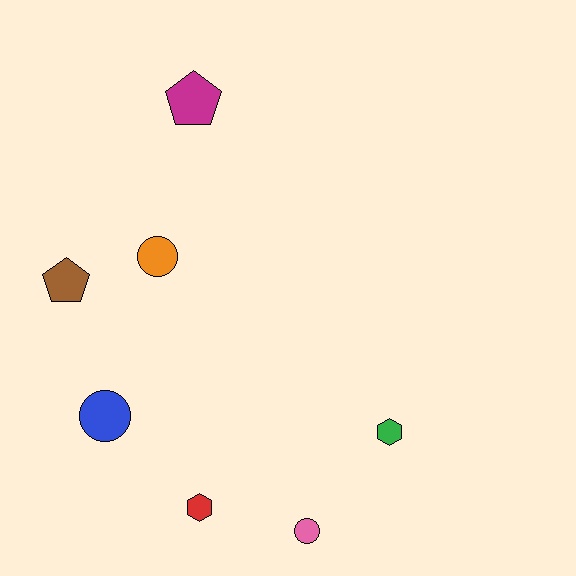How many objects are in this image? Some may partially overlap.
There are 7 objects.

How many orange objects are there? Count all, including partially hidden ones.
There is 1 orange object.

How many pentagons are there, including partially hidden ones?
There are 2 pentagons.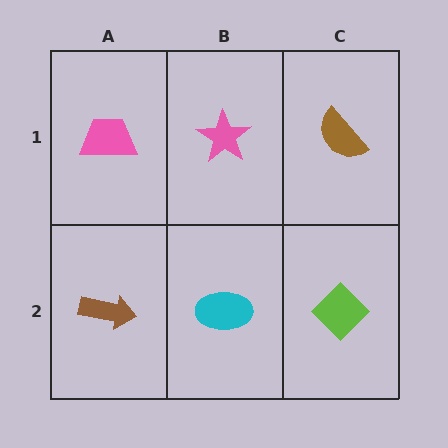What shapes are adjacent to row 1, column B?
A cyan ellipse (row 2, column B), a pink trapezoid (row 1, column A), a brown semicircle (row 1, column C).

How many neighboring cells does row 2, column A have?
2.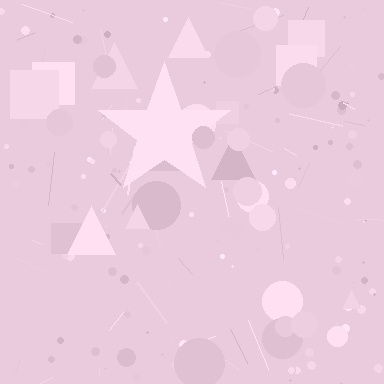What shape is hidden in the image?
A star is hidden in the image.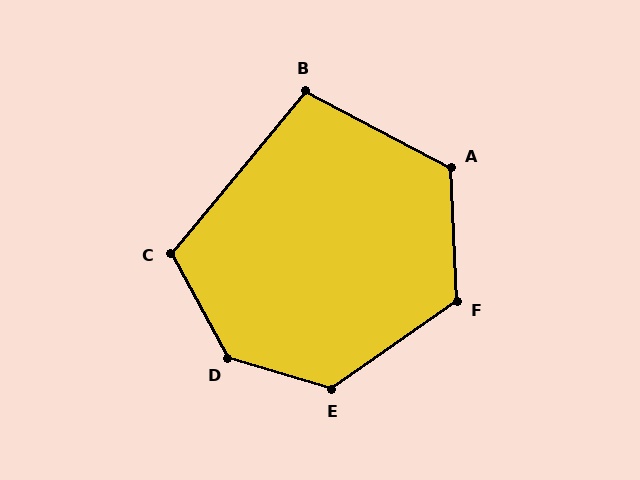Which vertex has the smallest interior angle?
B, at approximately 102 degrees.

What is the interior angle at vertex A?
Approximately 120 degrees (obtuse).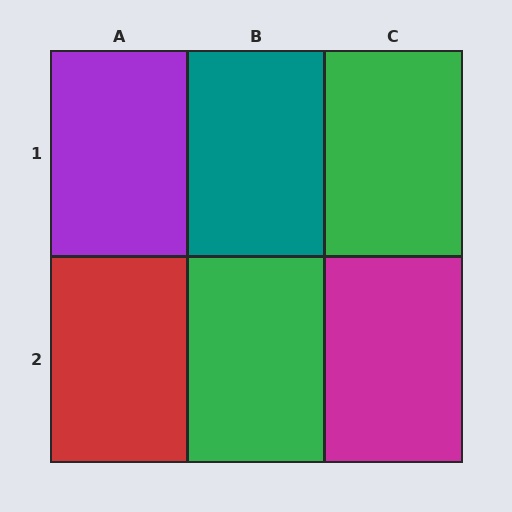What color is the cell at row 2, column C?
Magenta.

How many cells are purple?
1 cell is purple.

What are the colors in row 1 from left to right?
Purple, teal, green.